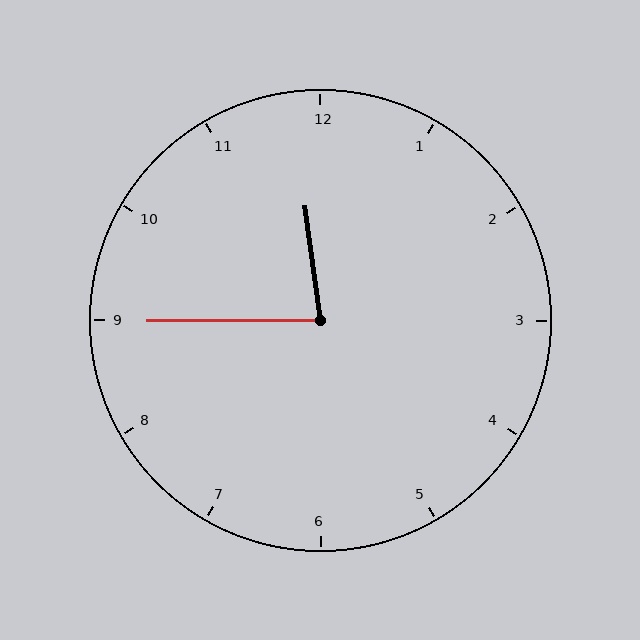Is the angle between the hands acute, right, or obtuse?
It is acute.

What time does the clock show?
11:45.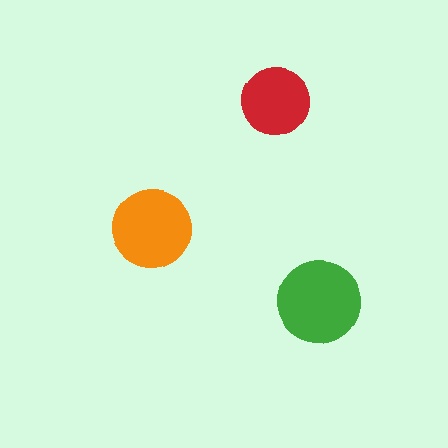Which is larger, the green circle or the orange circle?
The green one.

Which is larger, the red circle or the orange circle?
The orange one.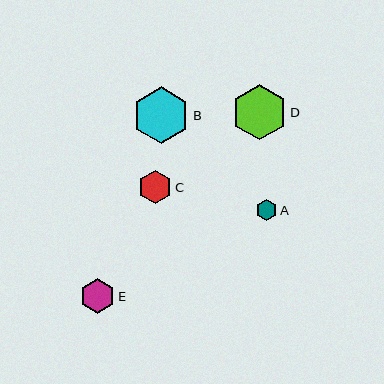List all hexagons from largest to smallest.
From largest to smallest: B, D, E, C, A.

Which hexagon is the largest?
Hexagon B is the largest with a size of approximately 57 pixels.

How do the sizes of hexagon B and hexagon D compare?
Hexagon B and hexagon D are approximately the same size.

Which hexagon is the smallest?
Hexagon A is the smallest with a size of approximately 21 pixels.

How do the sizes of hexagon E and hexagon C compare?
Hexagon E and hexagon C are approximately the same size.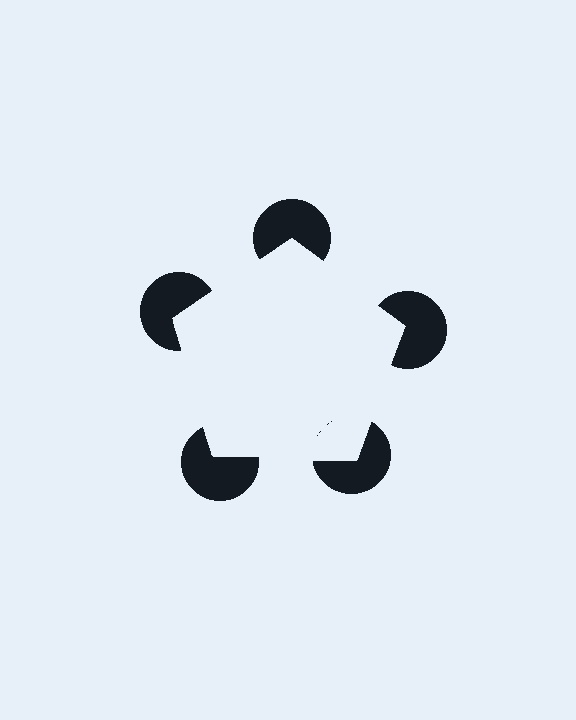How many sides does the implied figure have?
5 sides.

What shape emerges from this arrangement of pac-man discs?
An illusory pentagon — its edges are inferred from the aligned wedge cuts in the pac-man discs, not physically drawn.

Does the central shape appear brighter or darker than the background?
It typically appears slightly brighter than the background, even though no actual brightness change is drawn.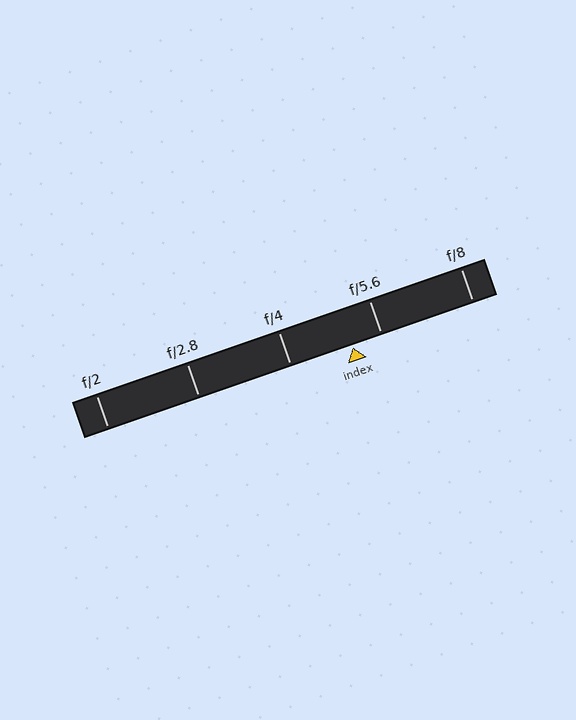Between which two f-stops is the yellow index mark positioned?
The index mark is between f/4 and f/5.6.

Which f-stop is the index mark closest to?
The index mark is closest to f/5.6.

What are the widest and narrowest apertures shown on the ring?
The widest aperture shown is f/2 and the narrowest is f/8.